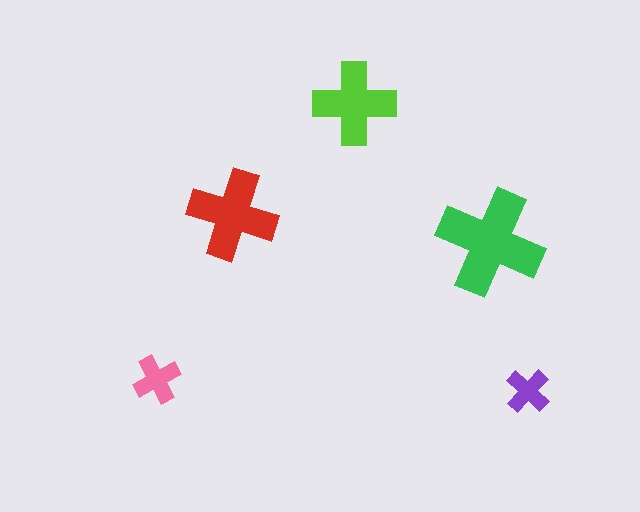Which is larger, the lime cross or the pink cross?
The lime one.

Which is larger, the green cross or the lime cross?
The green one.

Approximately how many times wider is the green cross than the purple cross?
About 2.5 times wider.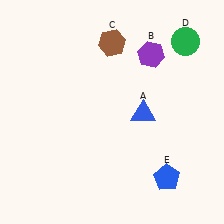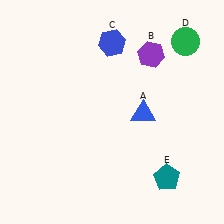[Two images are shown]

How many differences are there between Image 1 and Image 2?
There are 2 differences between the two images.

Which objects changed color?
C changed from brown to blue. E changed from blue to teal.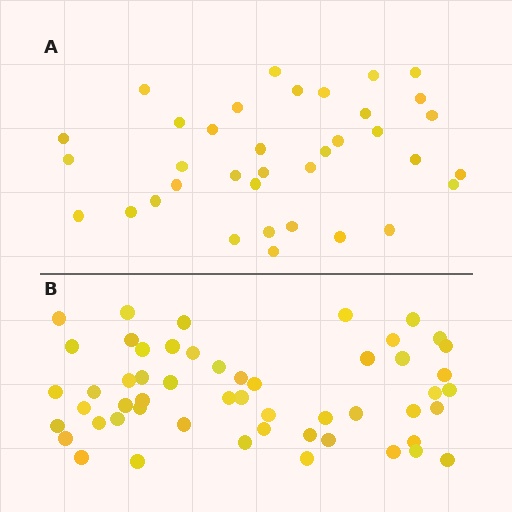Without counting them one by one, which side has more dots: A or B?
Region B (the bottom region) has more dots.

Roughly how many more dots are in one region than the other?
Region B has approximately 15 more dots than region A.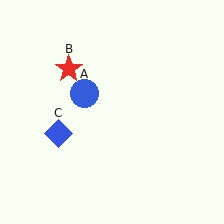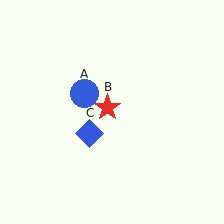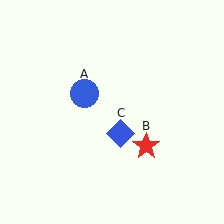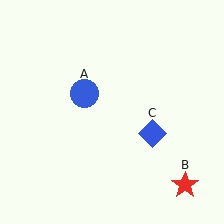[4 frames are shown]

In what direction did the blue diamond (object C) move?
The blue diamond (object C) moved right.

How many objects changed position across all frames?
2 objects changed position: red star (object B), blue diamond (object C).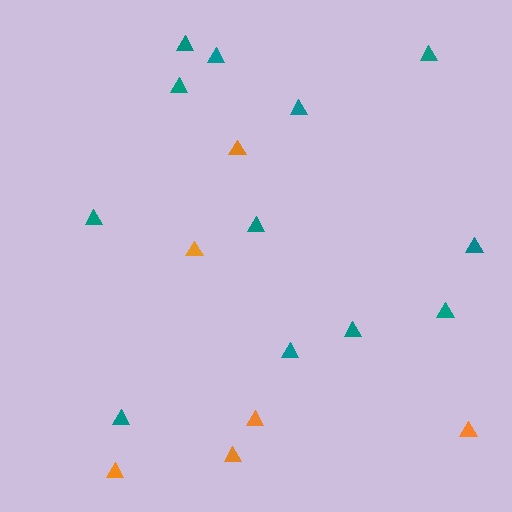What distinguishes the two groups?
There are 2 groups: one group of teal triangles (12) and one group of orange triangles (6).